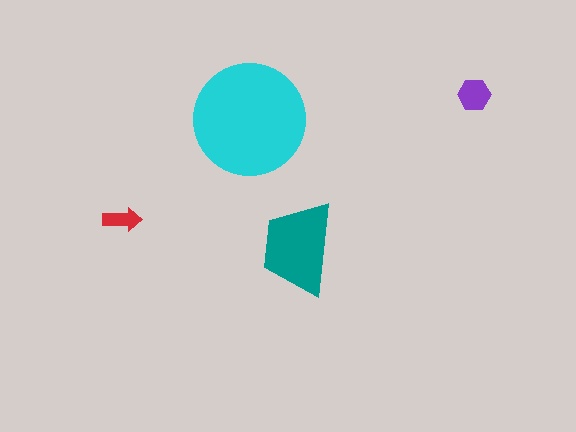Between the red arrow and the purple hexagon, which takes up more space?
The purple hexagon.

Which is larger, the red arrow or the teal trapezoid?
The teal trapezoid.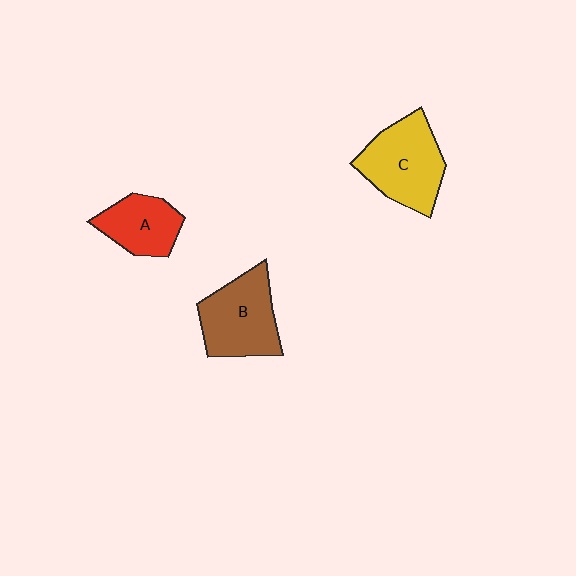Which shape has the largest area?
Shape C (yellow).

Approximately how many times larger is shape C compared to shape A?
Approximately 1.5 times.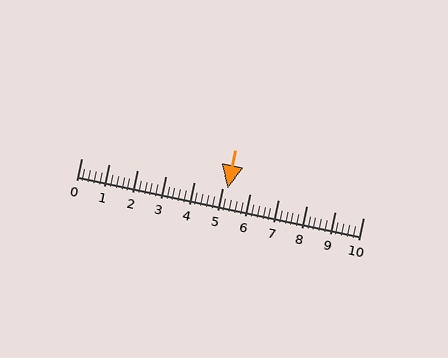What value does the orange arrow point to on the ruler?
The orange arrow points to approximately 5.2.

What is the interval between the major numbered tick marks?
The major tick marks are spaced 1 units apart.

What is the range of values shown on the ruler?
The ruler shows values from 0 to 10.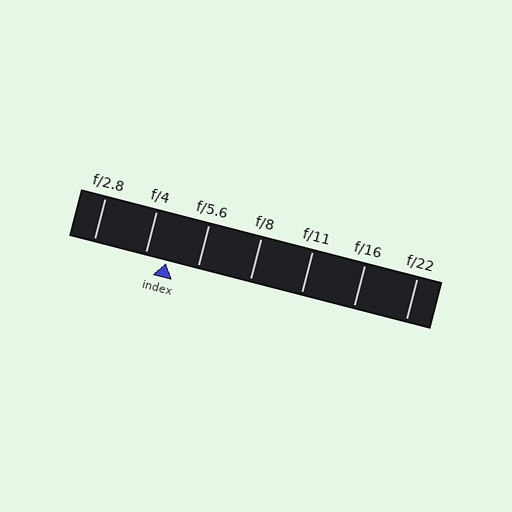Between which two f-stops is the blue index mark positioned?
The index mark is between f/4 and f/5.6.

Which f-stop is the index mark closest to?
The index mark is closest to f/4.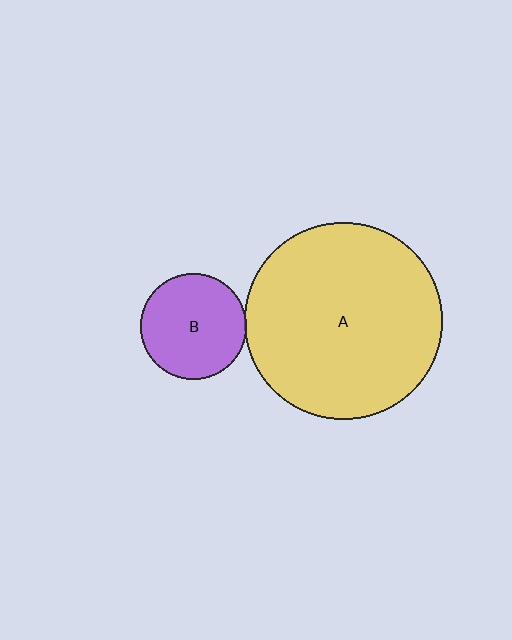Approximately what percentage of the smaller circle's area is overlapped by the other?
Approximately 5%.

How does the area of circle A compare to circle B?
Approximately 3.5 times.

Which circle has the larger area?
Circle A (yellow).